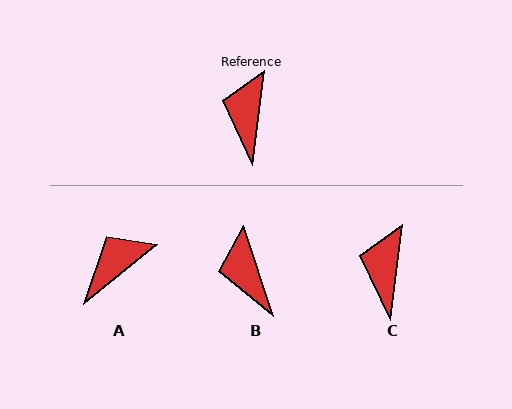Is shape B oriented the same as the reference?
No, it is off by about 26 degrees.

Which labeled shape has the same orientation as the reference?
C.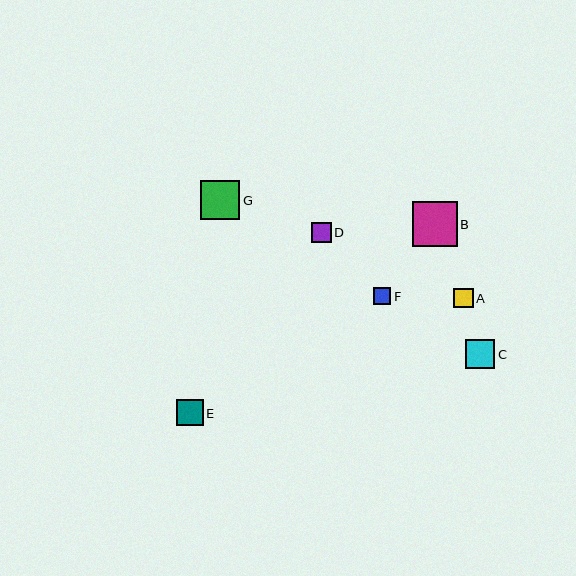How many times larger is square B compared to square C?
Square B is approximately 1.6 times the size of square C.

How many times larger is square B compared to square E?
Square B is approximately 1.7 times the size of square E.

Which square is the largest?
Square B is the largest with a size of approximately 45 pixels.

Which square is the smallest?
Square F is the smallest with a size of approximately 17 pixels.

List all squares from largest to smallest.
From largest to smallest: B, G, C, E, D, A, F.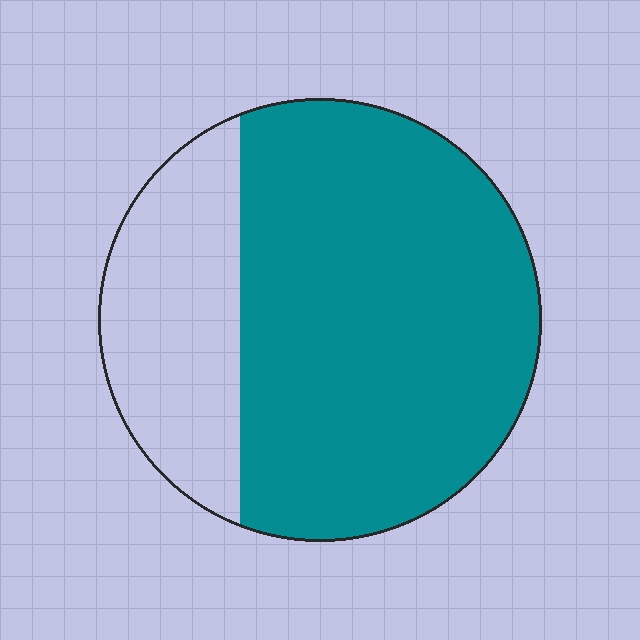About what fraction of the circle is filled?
About three quarters (3/4).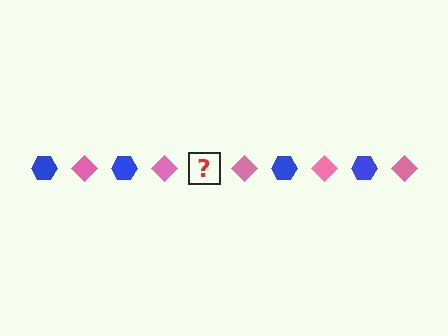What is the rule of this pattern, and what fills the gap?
The rule is that the pattern alternates between blue hexagon and pink diamond. The gap should be filled with a blue hexagon.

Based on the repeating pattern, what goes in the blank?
The blank should be a blue hexagon.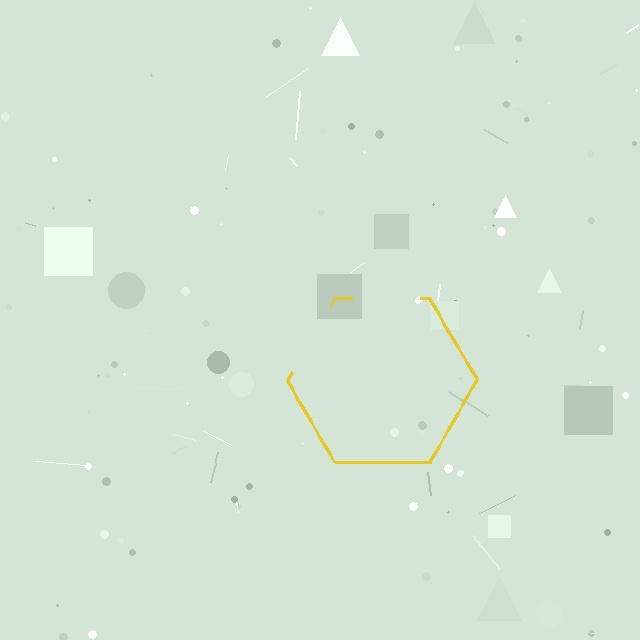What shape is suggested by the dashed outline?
The dashed outline suggests a hexagon.